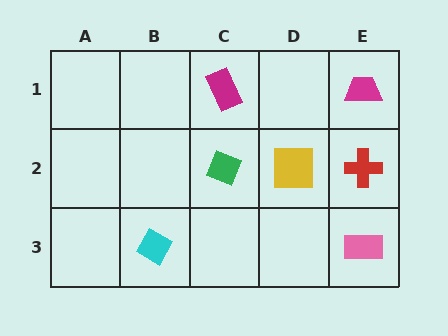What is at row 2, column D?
A yellow square.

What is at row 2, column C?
A green diamond.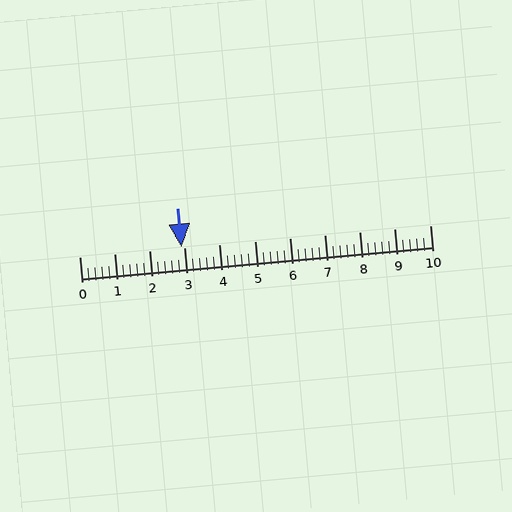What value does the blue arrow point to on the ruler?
The blue arrow points to approximately 2.9.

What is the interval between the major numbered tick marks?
The major tick marks are spaced 1 units apart.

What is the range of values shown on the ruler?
The ruler shows values from 0 to 10.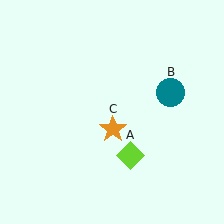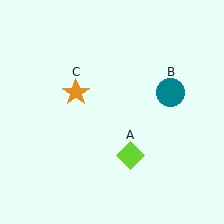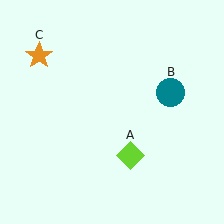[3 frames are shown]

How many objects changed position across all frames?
1 object changed position: orange star (object C).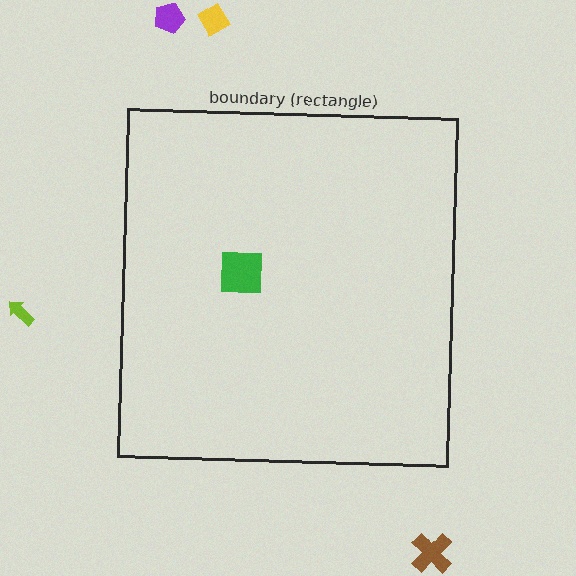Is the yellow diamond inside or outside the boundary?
Outside.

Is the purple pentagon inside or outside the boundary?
Outside.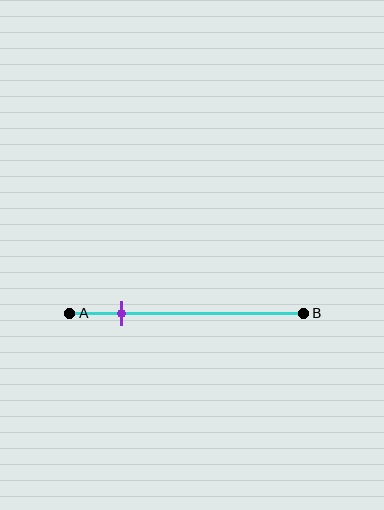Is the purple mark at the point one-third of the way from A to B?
No, the mark is at about 20% from A, not at the 33% one-third point.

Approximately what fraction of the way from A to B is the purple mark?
The purple mark is approximately 20% of the way from A to B.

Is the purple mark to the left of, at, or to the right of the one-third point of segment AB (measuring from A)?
The purple mark is to the left of the one-third point of segment AB.